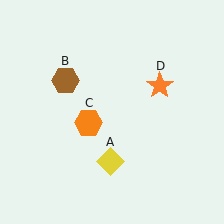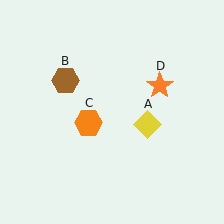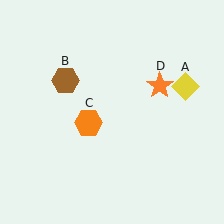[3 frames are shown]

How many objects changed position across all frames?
1 object changed position: yellow diamond (object A).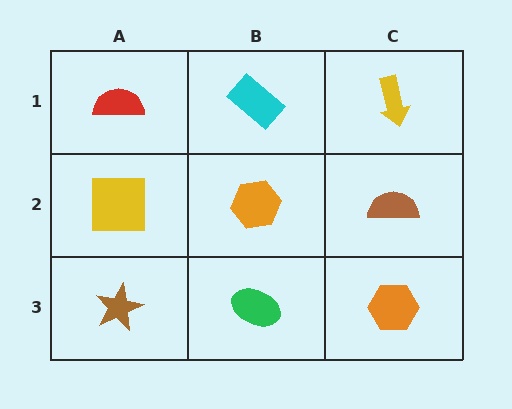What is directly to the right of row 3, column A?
A green ellipse.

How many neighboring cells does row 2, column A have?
3.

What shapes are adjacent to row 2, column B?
A cyan rectangle (row 1, column B), a green ellipse (row 3, column B), a yellow square (row 2, column A), a brown semicircle (row 2, column C).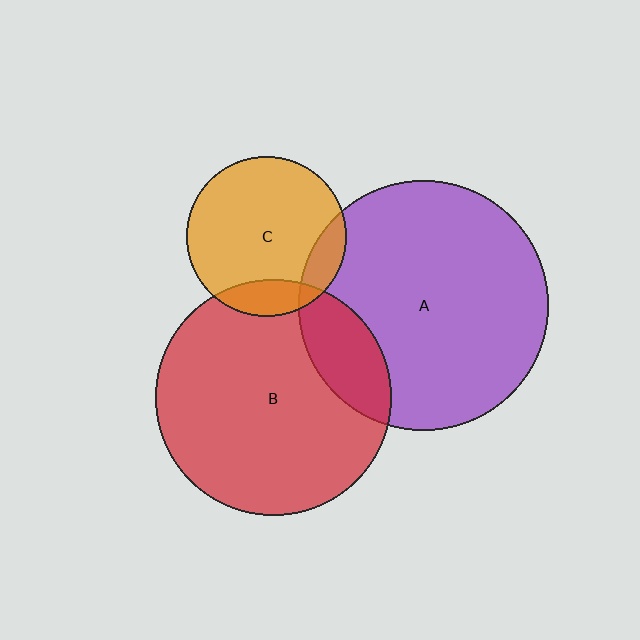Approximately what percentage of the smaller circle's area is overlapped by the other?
Approximately 15%.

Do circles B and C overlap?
Yes.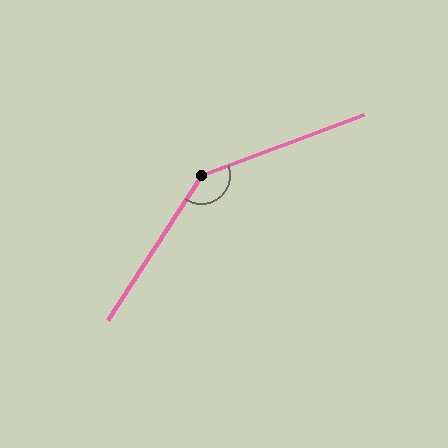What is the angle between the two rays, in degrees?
Approximately 143 degrees.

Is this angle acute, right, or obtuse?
It is obtuse.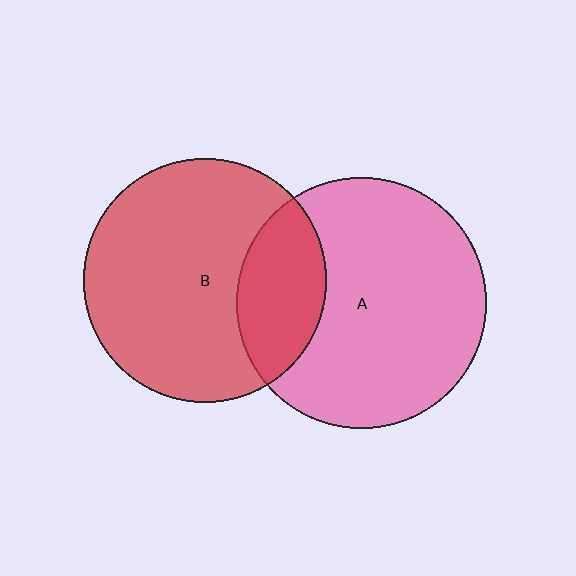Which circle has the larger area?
Circle A (pink).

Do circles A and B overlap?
Yes.